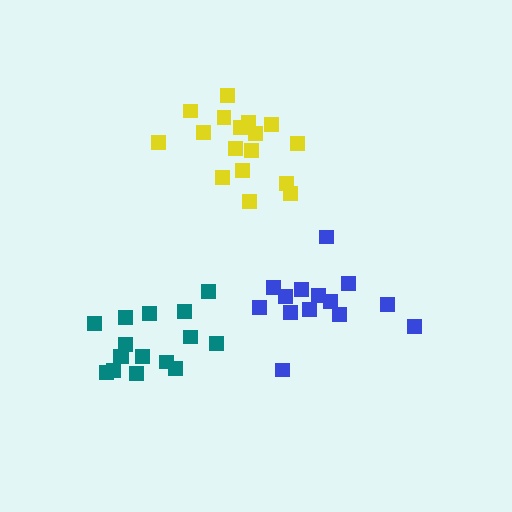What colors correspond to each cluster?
The clusters are colored: blue, teal, yellow.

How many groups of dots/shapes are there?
There are 3 groups.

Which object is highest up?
The yellow cluster is topmost.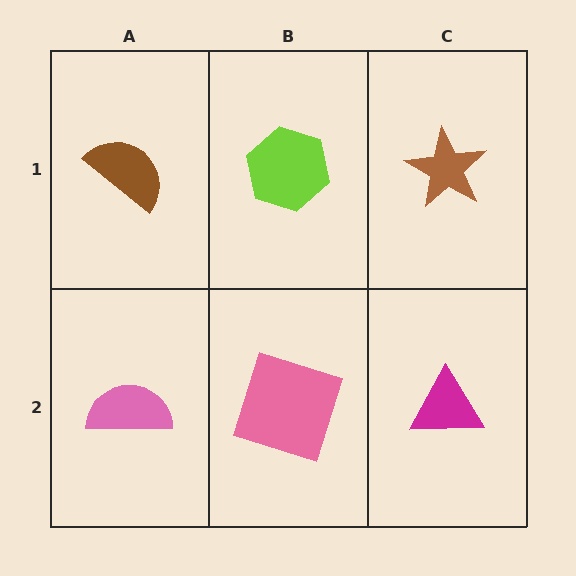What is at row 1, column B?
A lime hexagon.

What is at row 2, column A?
A pink semicircle.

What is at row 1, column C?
A brown star.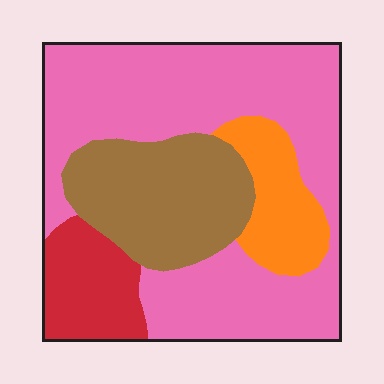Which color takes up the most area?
Pink, at roughly 55%.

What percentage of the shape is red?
Red takes up about one eighth (1/8) of the shape.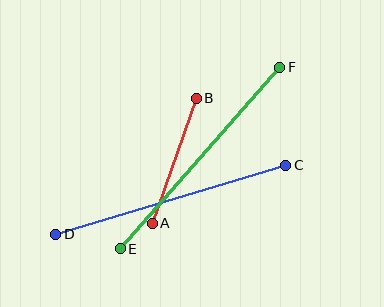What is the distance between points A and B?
The distance is approximately 133 pixels.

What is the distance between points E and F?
The distance is approximately 242 pixels.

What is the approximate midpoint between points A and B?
The midpoint is at approximately (174, 161) pixels.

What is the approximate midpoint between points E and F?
The midpoint is at approximately (200, 158) pixels.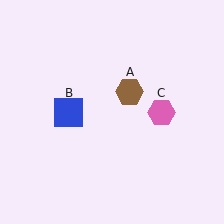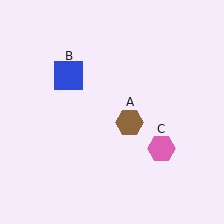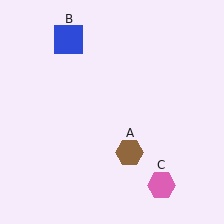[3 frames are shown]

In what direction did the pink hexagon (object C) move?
The pink hexagon (object C) moved down.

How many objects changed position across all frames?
3 objects changed position: brown hexagon (object A), blue square (object B), pink hexagon (object C).